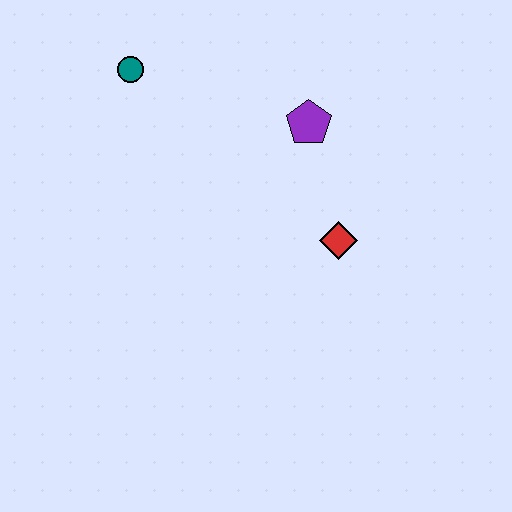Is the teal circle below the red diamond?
No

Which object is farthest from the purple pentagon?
The teal circle is farthest from the purple pentagon.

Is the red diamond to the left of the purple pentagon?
No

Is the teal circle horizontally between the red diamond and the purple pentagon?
No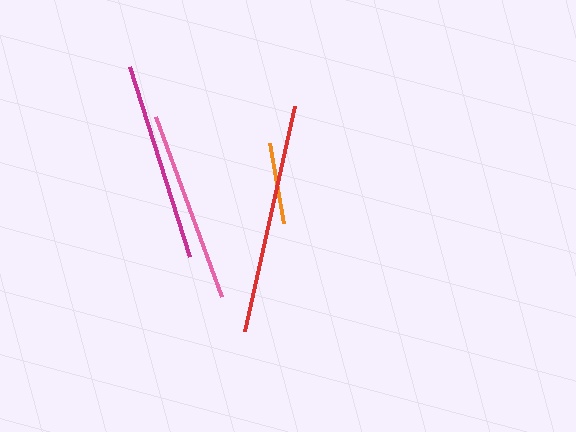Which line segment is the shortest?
The orange line is the shortest at approximately 81 pixels.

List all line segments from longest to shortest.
From longest to shortest: red, magenta, pink, orange.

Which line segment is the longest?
The red line is the longest at approximately 231 pixels.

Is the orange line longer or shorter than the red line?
The red line is longer than the orange line.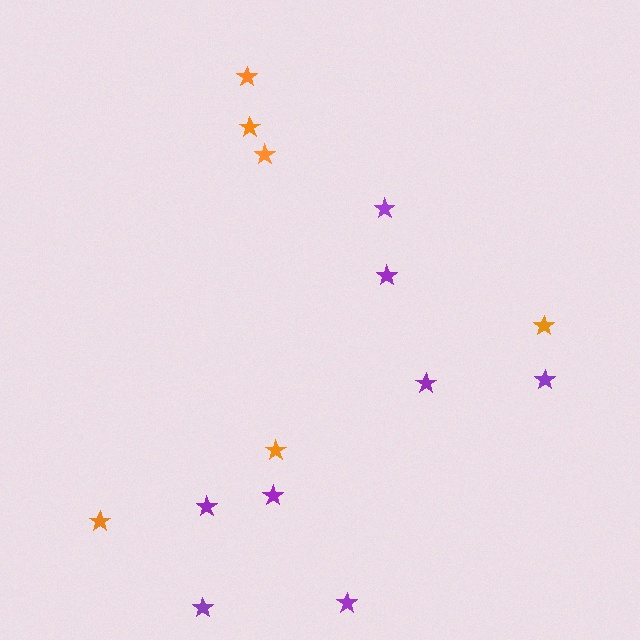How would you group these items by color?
There are 2 groups: one group of purple stars (8) and one group of orange stars (6).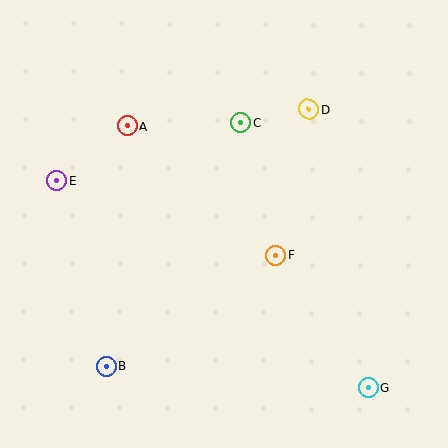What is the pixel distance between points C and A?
The distance between C and A is 114 pixels.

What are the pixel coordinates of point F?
Point F is at (275, 256).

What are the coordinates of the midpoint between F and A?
The midpoint between F and A is at (201, 191).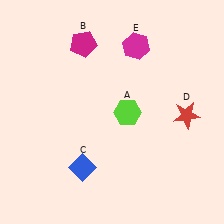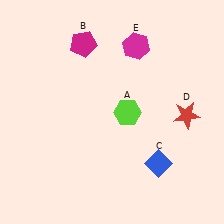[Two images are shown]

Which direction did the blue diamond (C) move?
The blue diamond (C) moved right.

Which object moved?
The blue diamond (C) moved right.